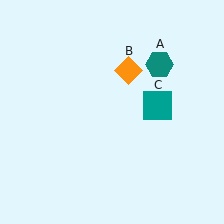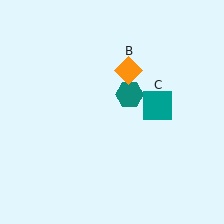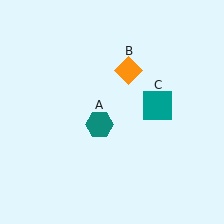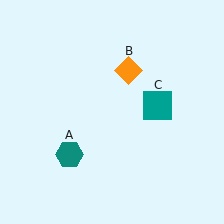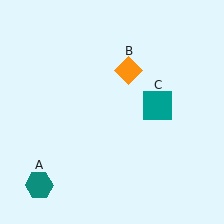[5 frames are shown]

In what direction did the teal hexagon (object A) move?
The teal hexagon (object A) moved down and to the left.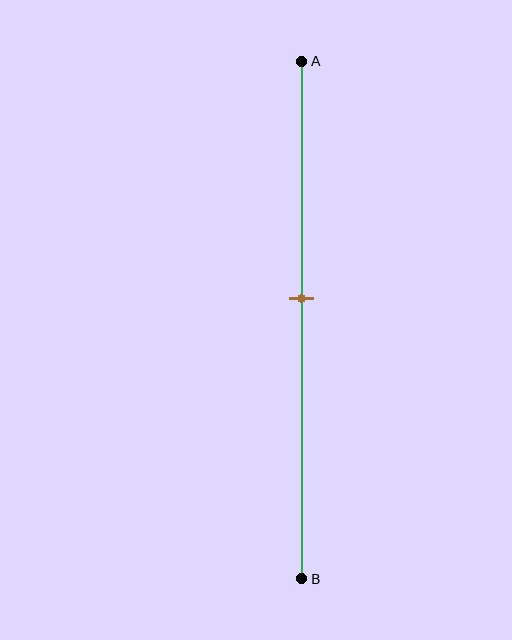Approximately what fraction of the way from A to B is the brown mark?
The brown mark is approximately 45% of the way from A to B.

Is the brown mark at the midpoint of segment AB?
No, the mark is at about 45% from A, not at the 50% midpoint.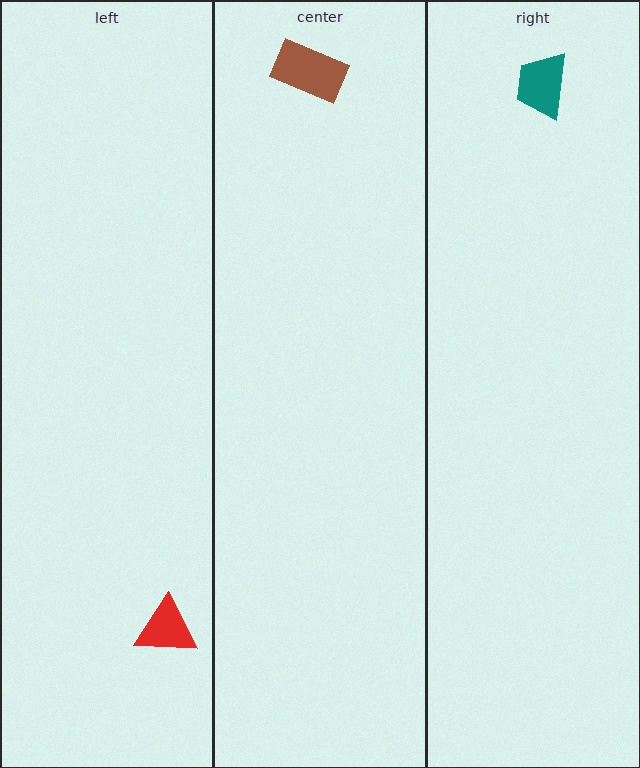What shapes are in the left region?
The red triangle.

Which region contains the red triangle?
The left region.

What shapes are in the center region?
The brown rectangle.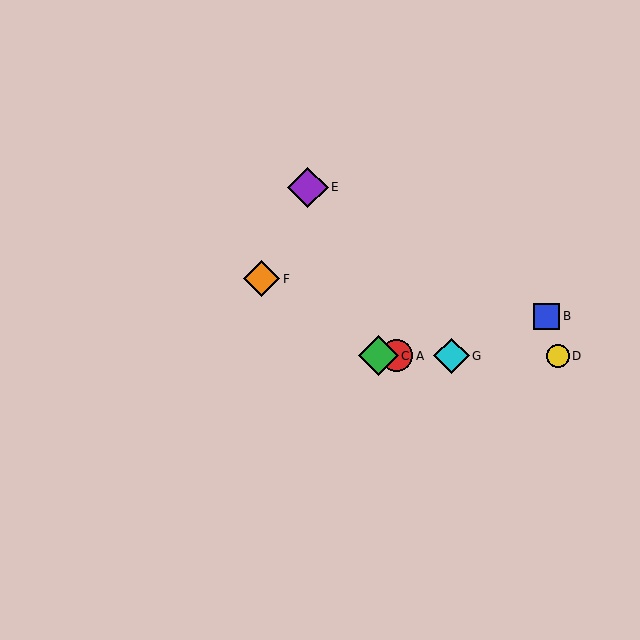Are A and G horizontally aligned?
Yes, both are at y≈356.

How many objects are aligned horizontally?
4 objects (A, C, D, G) are aligned horizontally.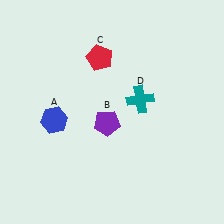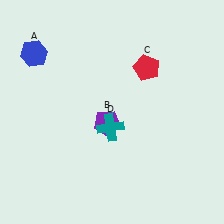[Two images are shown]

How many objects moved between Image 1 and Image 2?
3 objects moved between the two images.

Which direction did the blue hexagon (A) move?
The blue hexagon (A) moved up.